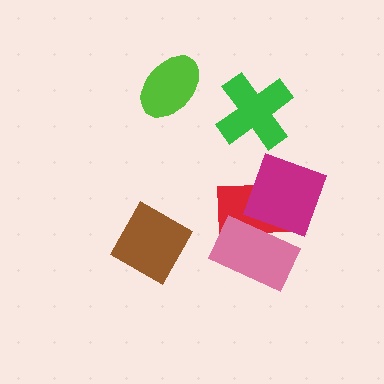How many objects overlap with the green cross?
0 objects overlap with the green cross.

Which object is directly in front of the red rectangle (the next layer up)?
The pink rectangle is directly in front of the red rectangle.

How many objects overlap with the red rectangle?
2 objects overlap with the red rectangle.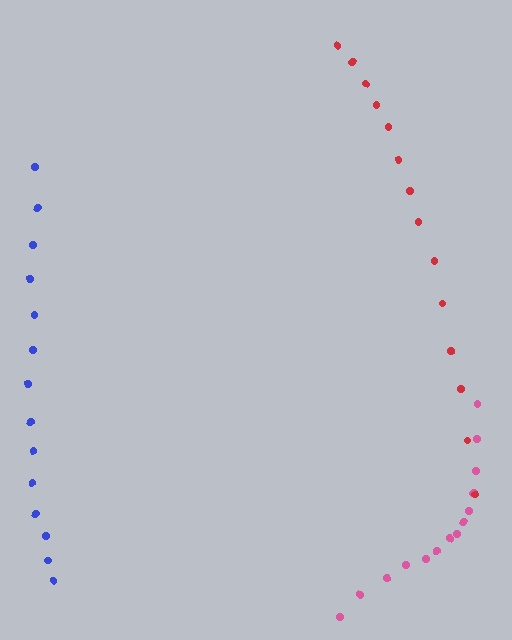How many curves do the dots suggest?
There are 3 distinct paths.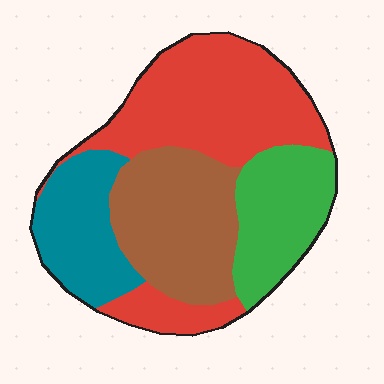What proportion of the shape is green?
Green takes up between a sixth and a third of the shape.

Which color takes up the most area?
Red, at roughly 40%.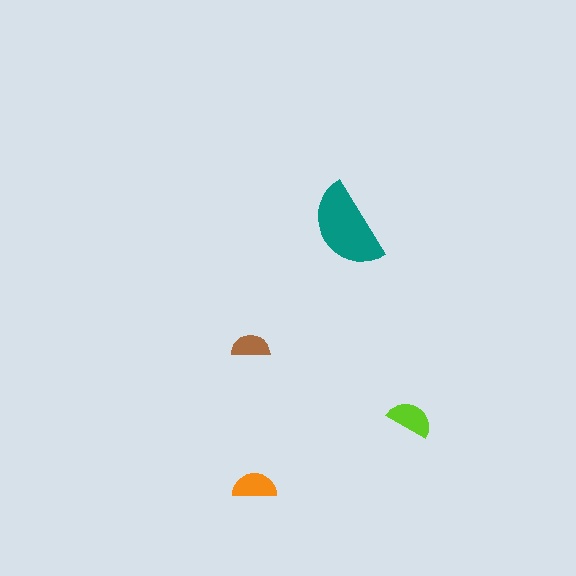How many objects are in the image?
There are 4 objects in the image.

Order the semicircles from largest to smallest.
the teal one, the lime one, the orange one, the brown one.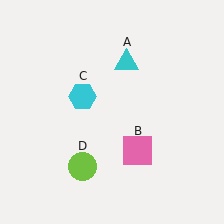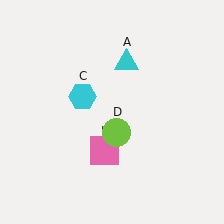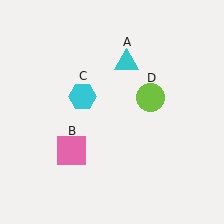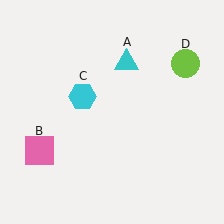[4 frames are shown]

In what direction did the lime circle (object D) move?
The lime circle (object D) moved up and to the right.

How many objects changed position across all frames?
2 objects changed position: pink square (object B), lime circle (object D).